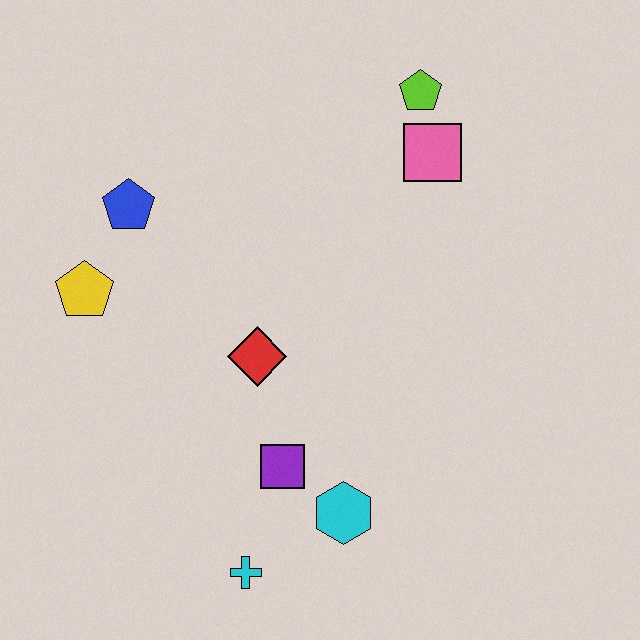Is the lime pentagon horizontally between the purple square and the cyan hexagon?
No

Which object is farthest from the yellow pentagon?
The lime pentagon is farthest from the yellow pentagon.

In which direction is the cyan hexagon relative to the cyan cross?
The cyan hexagon is to the right of the cyan cross.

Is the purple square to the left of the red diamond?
No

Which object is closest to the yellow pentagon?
The blue pentagon is closest to the yellow pentagon.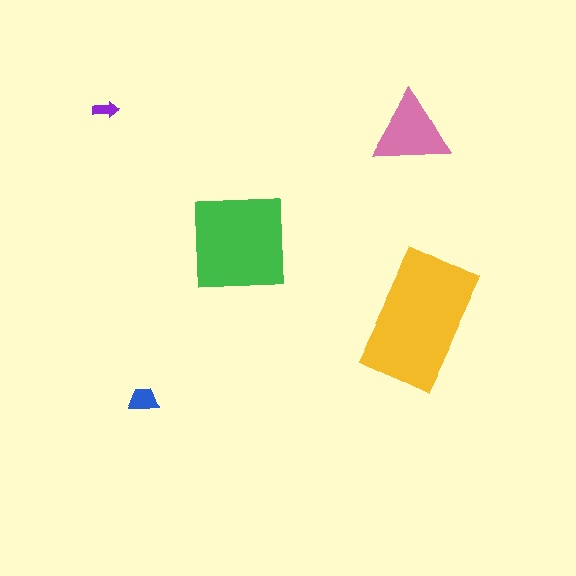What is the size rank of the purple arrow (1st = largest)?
5th.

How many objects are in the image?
There are 5 objects in the image.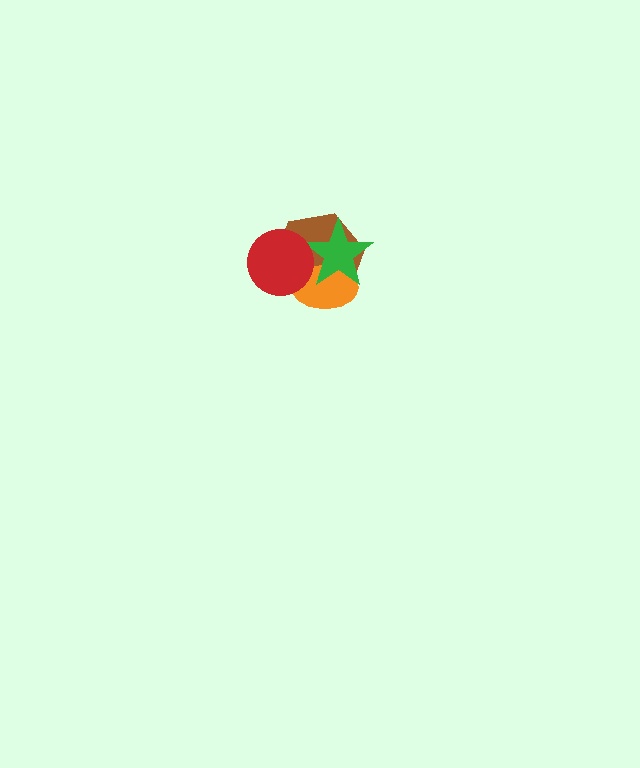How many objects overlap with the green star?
3 objects overlap with the green star.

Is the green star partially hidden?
Yes, it is partially covered by another shape.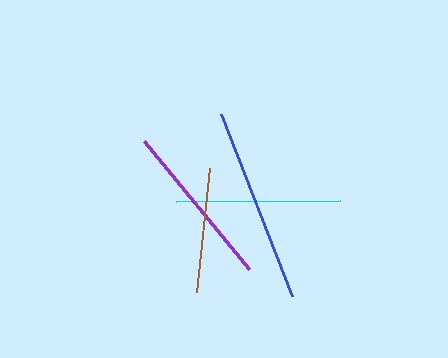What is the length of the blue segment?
The blue segment is approximately 195 pixels long.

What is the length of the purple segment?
The purple segment is approximately 166 pixels long.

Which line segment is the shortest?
The brown line is the shortest at approximately 124 pixels.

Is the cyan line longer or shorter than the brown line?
The cyan line is longer than the brown line.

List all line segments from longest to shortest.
From longest to shortest: blue, purple, cyan, brown.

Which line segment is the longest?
The blue line is the longest at approximately 195 pixels.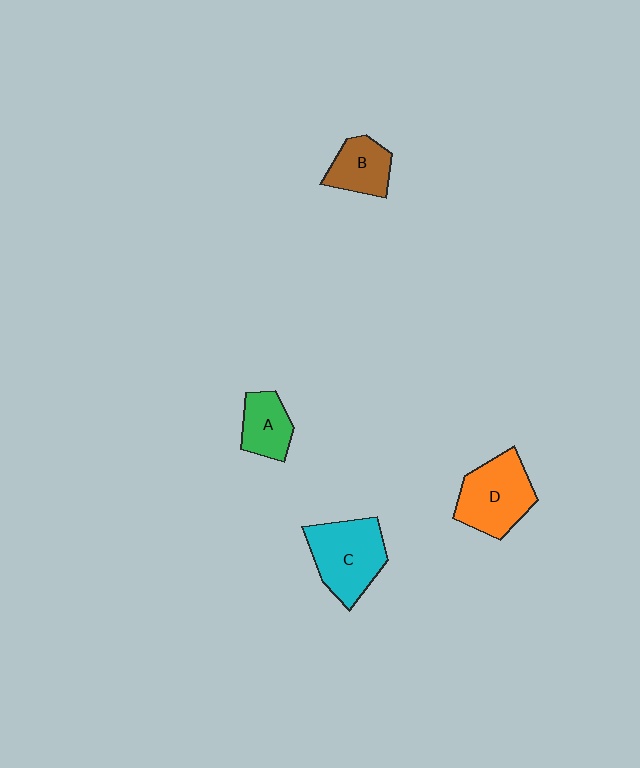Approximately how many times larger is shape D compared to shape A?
Approximately 1.7 times.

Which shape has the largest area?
Shape C (cyan).